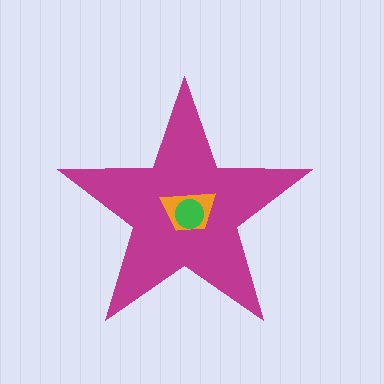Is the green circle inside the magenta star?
Yes.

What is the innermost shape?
The green circle.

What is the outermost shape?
The magenta star.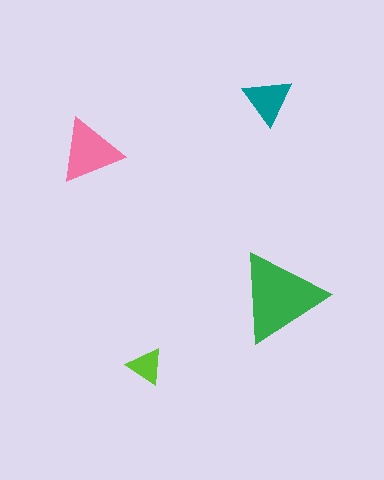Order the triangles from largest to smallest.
the green one, the pink one, the teal one, the lime one.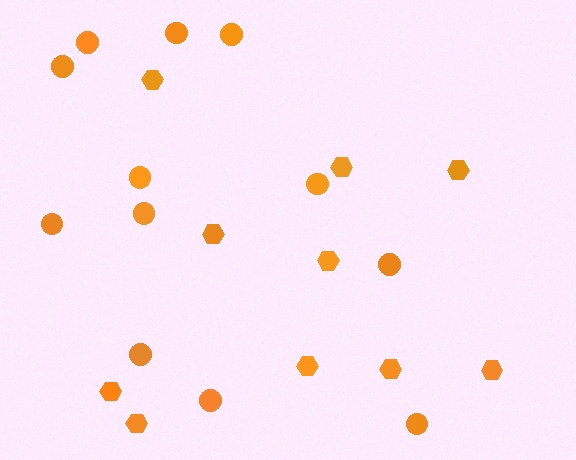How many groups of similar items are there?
There are 2 groups: one group of circles (12) and one group of hexagons (10).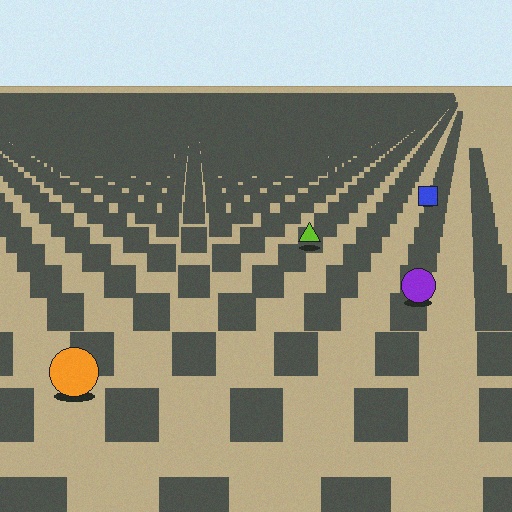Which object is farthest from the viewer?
The blue square is farthest from the viewer. It appears smaller and the ground texture around it is denser.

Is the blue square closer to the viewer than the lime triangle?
No. The lime triangle is closer — you can tell from the texture gradient: the ground texture is coarser near it.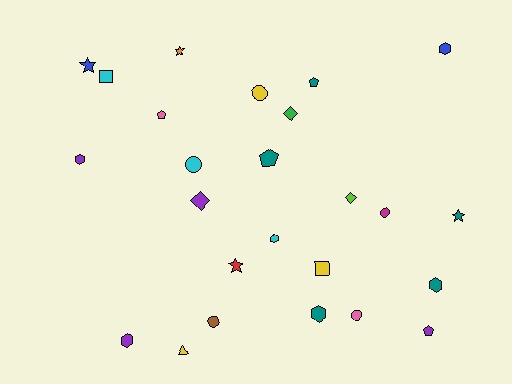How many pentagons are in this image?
There are 4 pentagons.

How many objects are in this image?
There are 25 objects.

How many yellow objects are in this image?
There are 3 yellow objects.